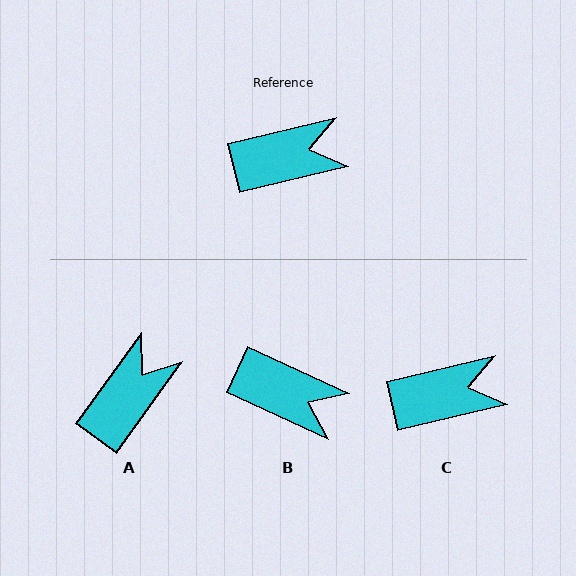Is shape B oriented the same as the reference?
No, it is off by about 38 degrees.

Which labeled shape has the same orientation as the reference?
C.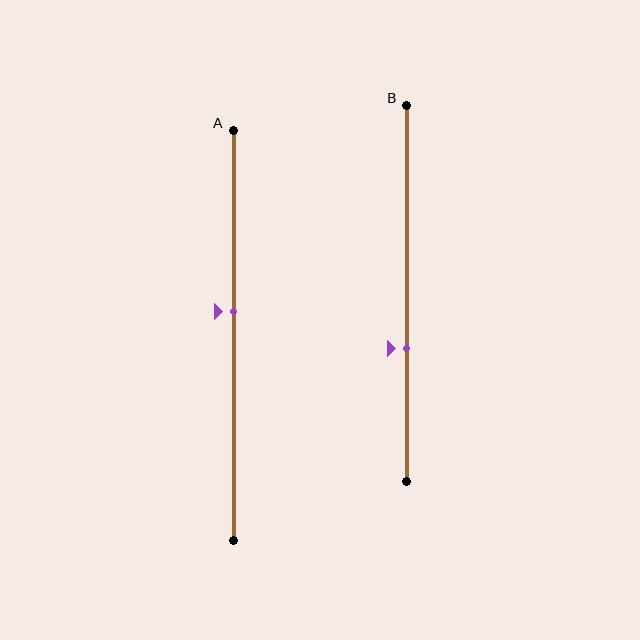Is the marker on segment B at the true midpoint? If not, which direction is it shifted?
No, the marker on segment B is shifted downward by about 15% of the segment length.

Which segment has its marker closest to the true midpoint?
Segment A has its marker closest to the true midpoint.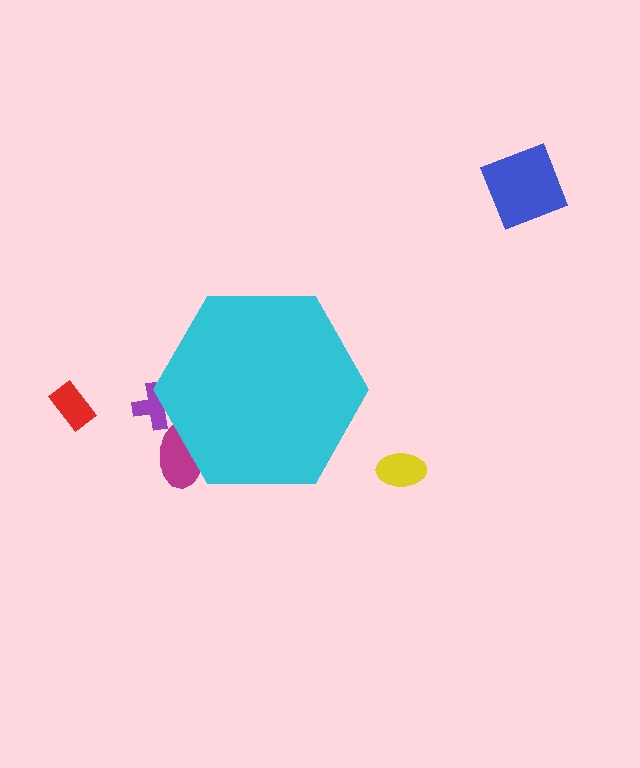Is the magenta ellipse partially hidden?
Yes, the magenta ellipse is partially hidden behind the cyan hexagon.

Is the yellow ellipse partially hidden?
No, the yellow ellipse is fully visible.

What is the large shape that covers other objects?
A cyan hexagon.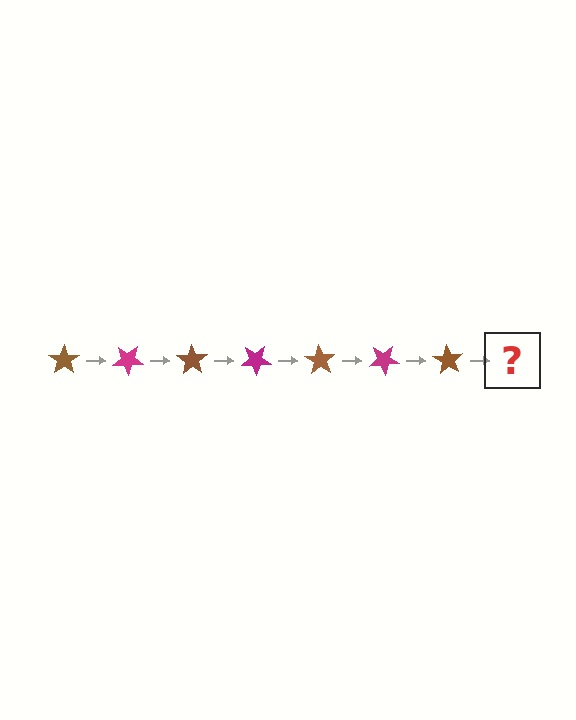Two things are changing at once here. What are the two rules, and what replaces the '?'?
The two rules are that it rotates 35 degrees each step and the color cycles through brown and magenta. The '?' should be a magenta star, rotated 245 degrees from the start.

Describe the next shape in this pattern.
It should be a magenta star, rotated 245 degrees from the start.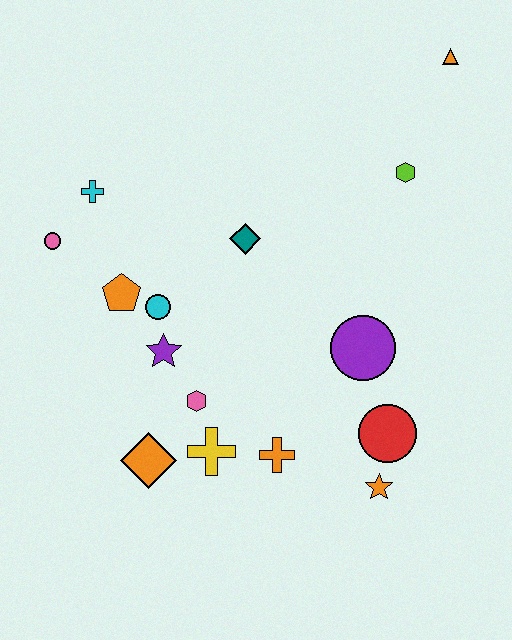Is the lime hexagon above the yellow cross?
Yes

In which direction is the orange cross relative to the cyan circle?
The orange cross is below the cyan circle.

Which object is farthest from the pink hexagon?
The orange triangle is farthest from the pink hexagon.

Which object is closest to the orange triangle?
The lime hexagon is closest to the orange triangle.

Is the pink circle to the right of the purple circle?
No